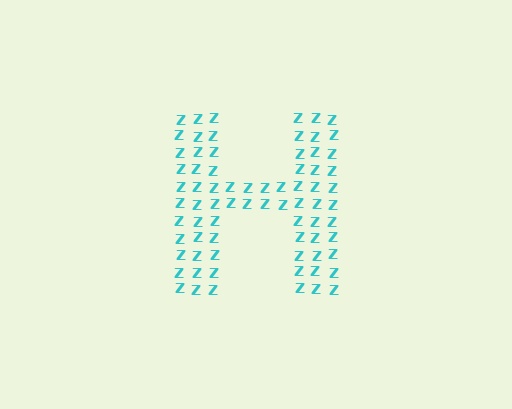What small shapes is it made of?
It is made of small letter Z's.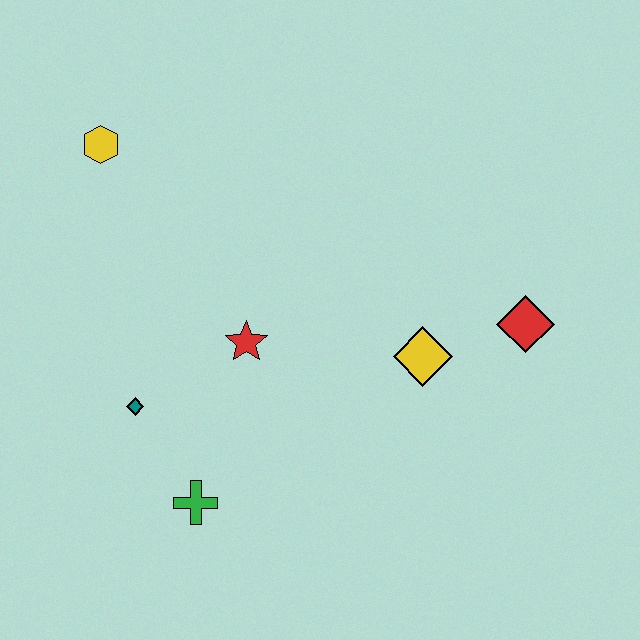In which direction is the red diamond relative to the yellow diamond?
The red diamond is to the right of the yellow diamond.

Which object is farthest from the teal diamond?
The red diamond is farthest from the teal diamond.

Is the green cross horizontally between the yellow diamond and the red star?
No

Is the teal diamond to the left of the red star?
Yes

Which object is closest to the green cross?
The teal diamond is closest to the green cross.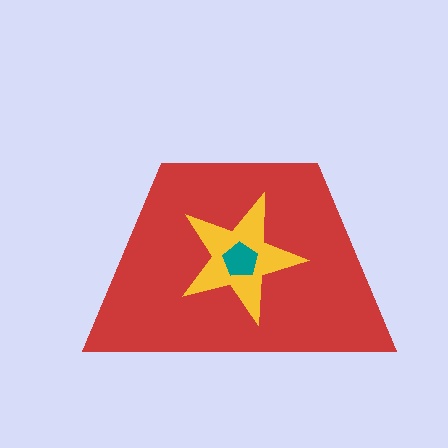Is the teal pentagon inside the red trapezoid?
Yes.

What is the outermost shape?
The red trapezoid.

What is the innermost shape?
The teal pentagon.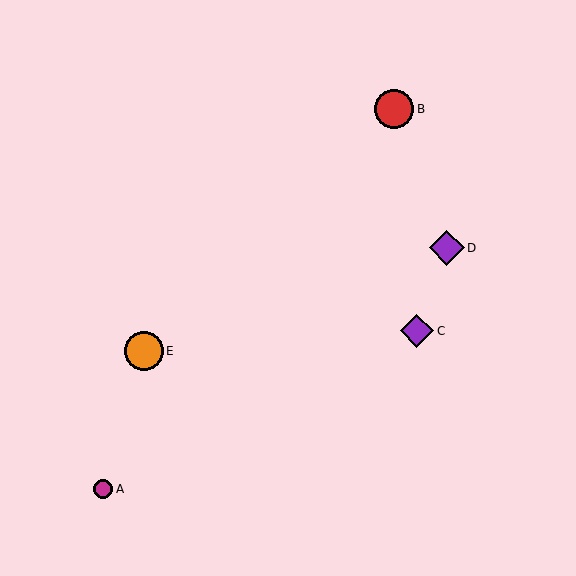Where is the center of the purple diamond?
The center of the purple diamond is at (447, 248).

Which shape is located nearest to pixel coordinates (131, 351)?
The orange circle (labeled E) at (144, 351) is nearest to that location.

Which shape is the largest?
The red circle (labeled B) is the largest.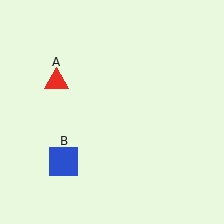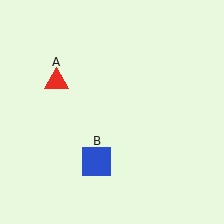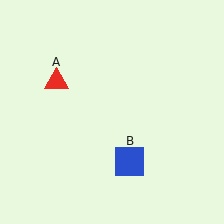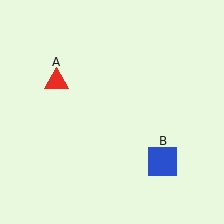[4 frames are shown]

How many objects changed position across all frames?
1 object changed position: blue square (object B).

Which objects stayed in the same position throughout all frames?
Red triangle (object A) remained stationary.